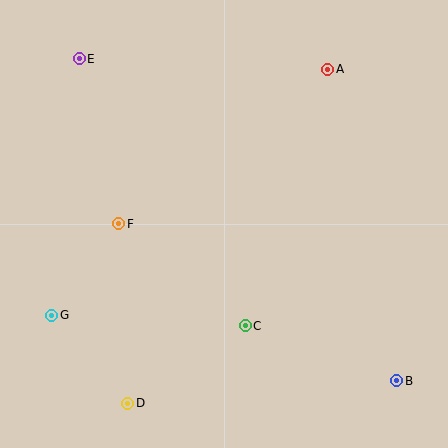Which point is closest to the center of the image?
Point C at (245, 326) is closest to the center.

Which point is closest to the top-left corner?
Point E is closest to the top-left corner.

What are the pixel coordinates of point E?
Point E is at (79, 59).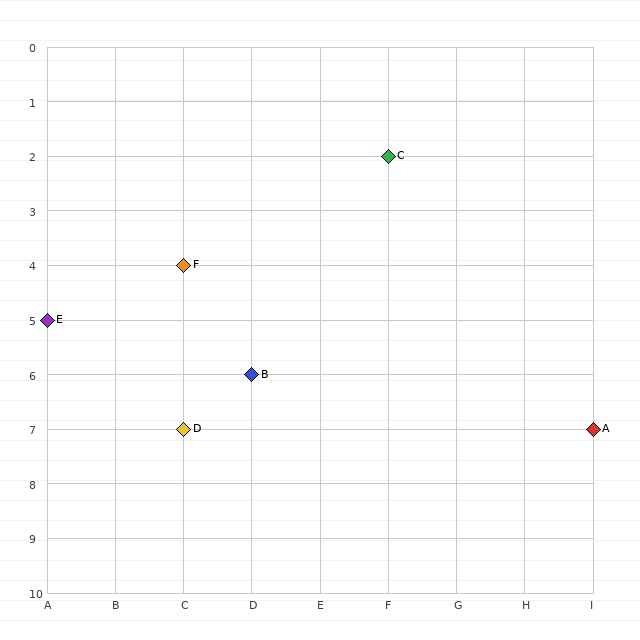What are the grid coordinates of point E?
Point E is at grid coordinates (A, 5).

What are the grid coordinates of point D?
Point D is at grid coordinates (C, 7).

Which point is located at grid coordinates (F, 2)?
Point C is at (F, 2).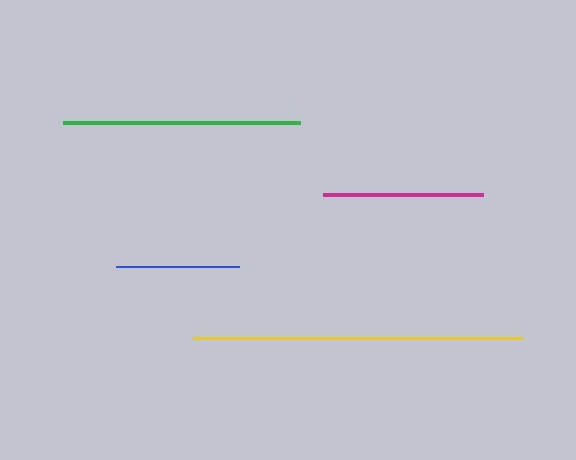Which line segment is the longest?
The yellow line is the longest at approximately 329 pixels.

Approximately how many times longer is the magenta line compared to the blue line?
The magenta line is approximately 1.3 times the length of the blue line.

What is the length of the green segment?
The green segment is approximately 237 pixels long.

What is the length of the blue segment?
The blue segment is approximately 123 pixels long.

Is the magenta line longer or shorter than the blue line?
The magenta line is longer than the blue line.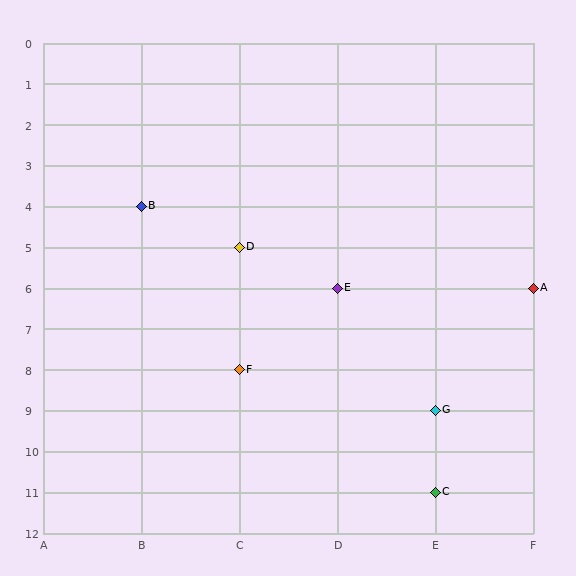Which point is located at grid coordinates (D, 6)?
Point E is at (D, 6).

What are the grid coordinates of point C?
Point C is at grid coordinates (E, 11).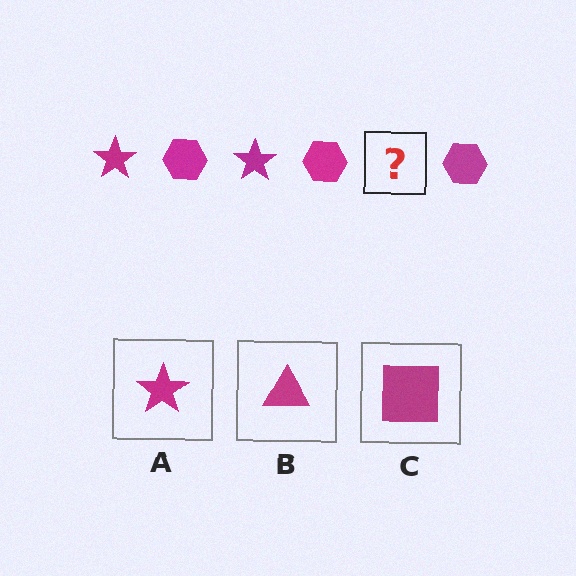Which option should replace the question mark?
Option A.